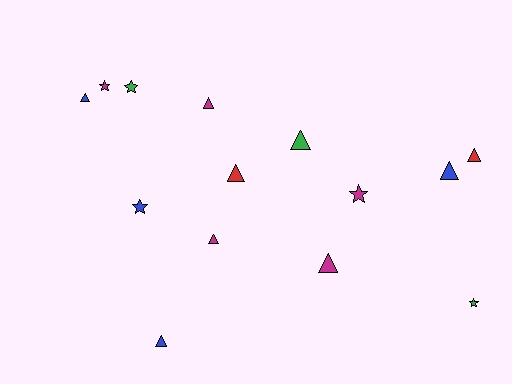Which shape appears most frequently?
Triangle, with 9 objects.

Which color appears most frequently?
Magenta, with 5 objects.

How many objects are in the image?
There are 14 objects.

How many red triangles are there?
There are 2 red triangles.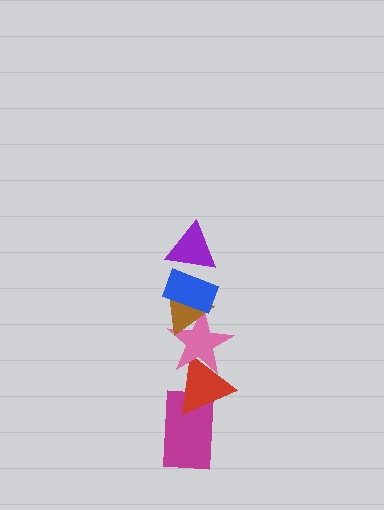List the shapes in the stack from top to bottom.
From top to bottom: the purple triangle, the blue rectangle, the brown triangle, the pink star, the red triangle, the magenta rectangle.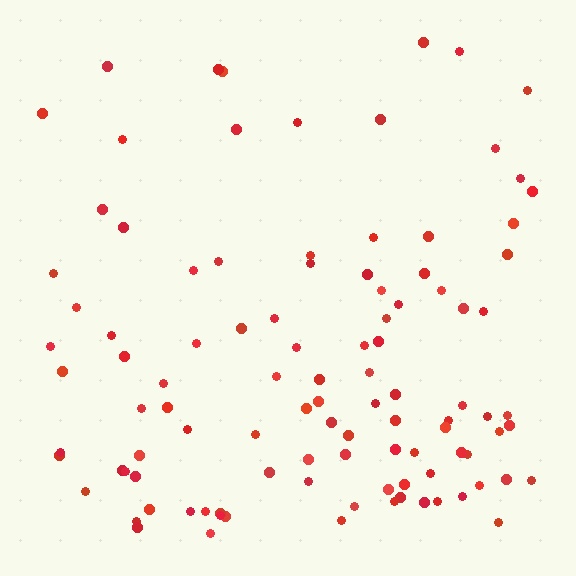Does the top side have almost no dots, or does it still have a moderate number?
Still a moderate number, just noticeably fewer than the bottom.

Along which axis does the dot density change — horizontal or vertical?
Vertical.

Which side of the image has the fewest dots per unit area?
The top.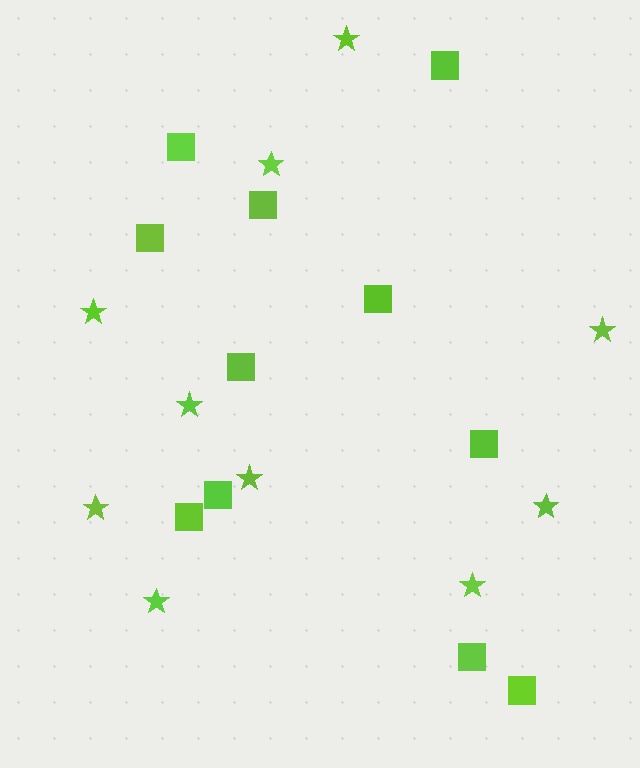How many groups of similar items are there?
There are 2 groups: one group of stars (10) and one group of squares (11).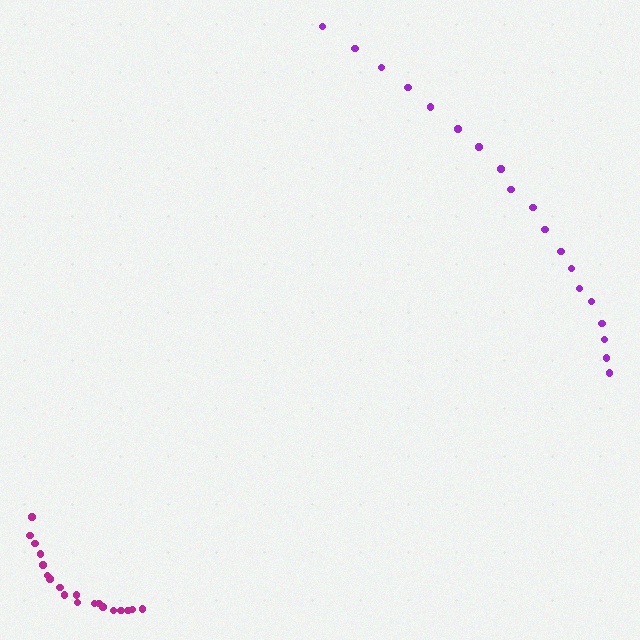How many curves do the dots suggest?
There are 2 distinct paths.